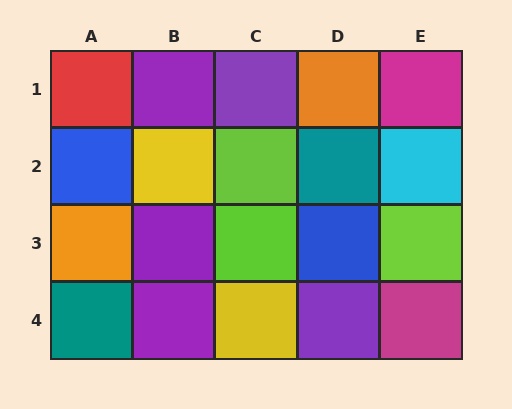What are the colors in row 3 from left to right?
Orange, purple, lime, blue, lime.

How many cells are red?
1 cell is red.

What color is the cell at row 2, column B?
Yellow.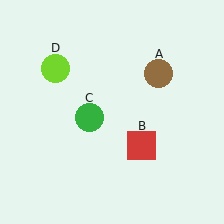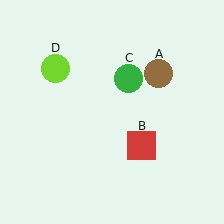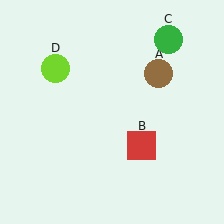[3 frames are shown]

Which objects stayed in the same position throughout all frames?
Brown circle (object A) and red square (object B) and lime circle (object D) remained stationary.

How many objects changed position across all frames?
1 object changed position: green circle (object C).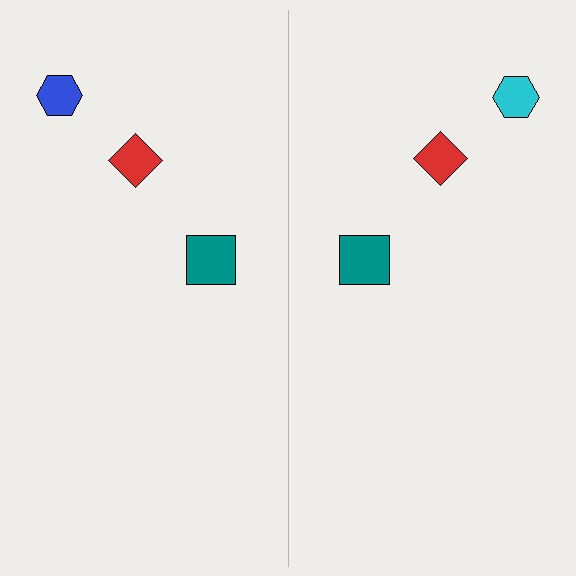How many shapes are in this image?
There are 6 shapes in this image.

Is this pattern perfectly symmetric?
No, the pattern is not perfectly symmetric. The cyan hexagon on the right side breaks the symmetry — its mirror counterpart is blue.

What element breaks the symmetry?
The cyan hexagon on the right side breaks the symmetry — its mirror counterpart is blue.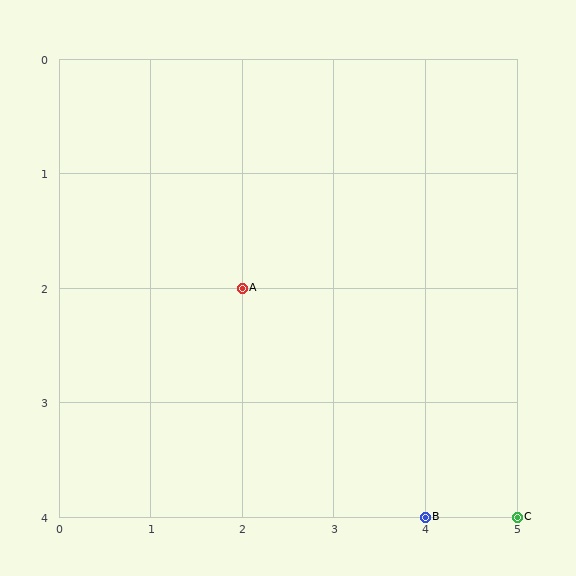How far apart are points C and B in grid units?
Points C and B are 1 column apart.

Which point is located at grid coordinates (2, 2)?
Point A is at (2, 2).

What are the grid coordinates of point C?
Point C is at grid coordinates (5, 4).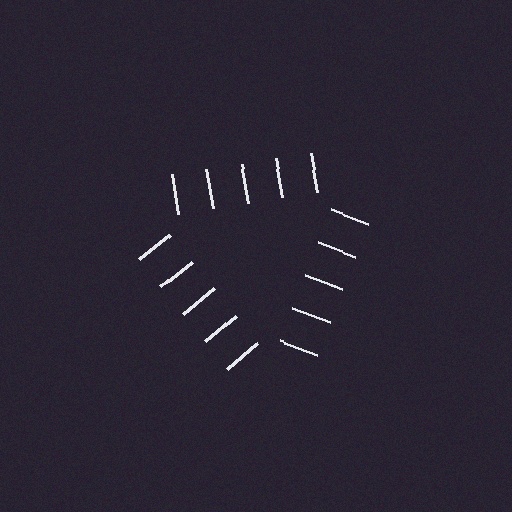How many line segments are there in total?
15 — 5 along each of the 3 edges.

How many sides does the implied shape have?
3 sides — the line-ends trace a triangle.